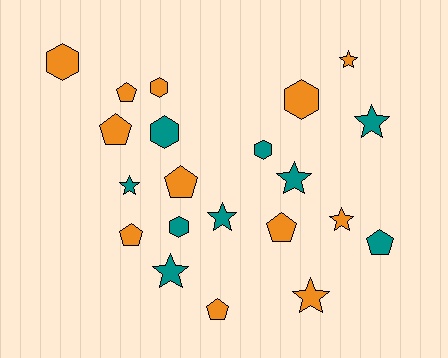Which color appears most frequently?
Orange, with 12 objects.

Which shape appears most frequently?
Star, with 8 objects.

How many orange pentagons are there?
There are 6 orange pentagons.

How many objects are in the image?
There are 21 objects.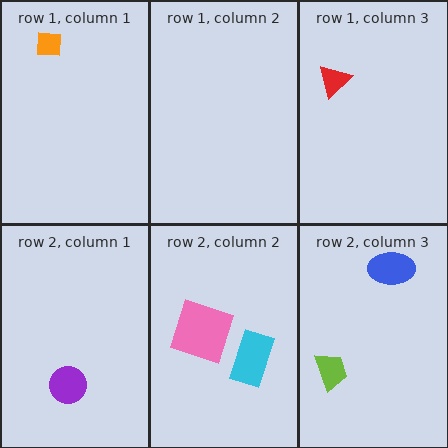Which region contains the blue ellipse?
The row 2, column 3 region.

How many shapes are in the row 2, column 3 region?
2.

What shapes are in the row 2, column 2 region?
The pink square, the cyan rectangle.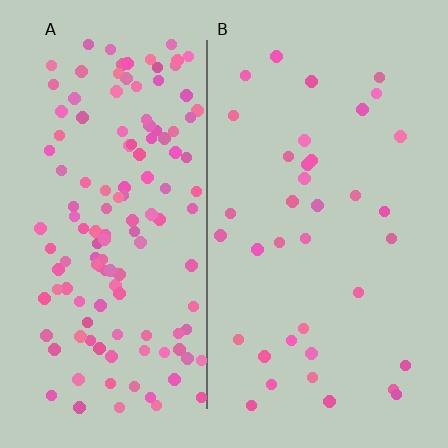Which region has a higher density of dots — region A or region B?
A (the left).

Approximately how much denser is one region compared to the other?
Approximately 3.6× — region A over region B.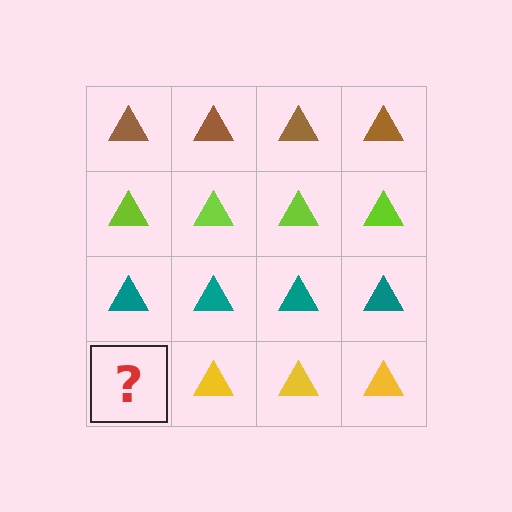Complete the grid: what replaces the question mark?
The question mark should be replaced with a yellow triangle.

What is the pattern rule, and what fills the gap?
The rule is that each row has a consistent color. The gap should be filled with a yellow triangle.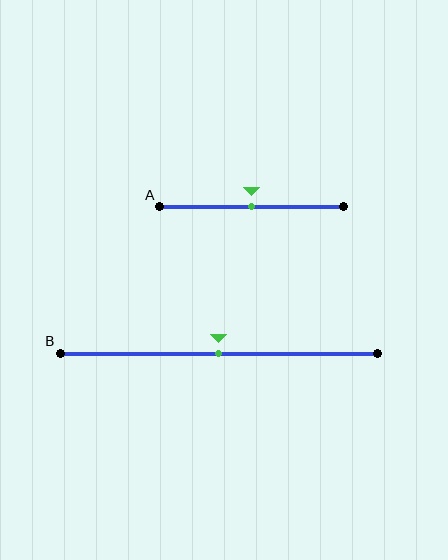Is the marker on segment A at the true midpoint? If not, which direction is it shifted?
Yes, the marker on segment A is at the true midpoint.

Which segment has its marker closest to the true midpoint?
Segment A has its marker closest to the true midpoint.